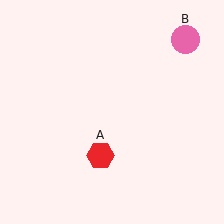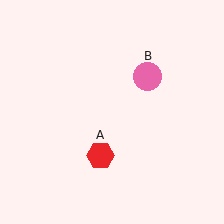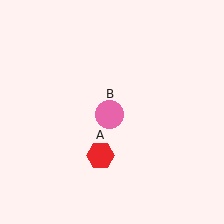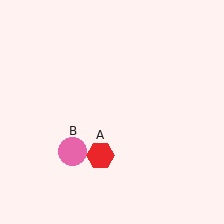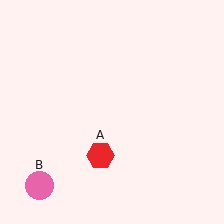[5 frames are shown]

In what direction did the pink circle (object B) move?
The pink circle (object B) moved down and to the left.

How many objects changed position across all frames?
1 object changed position: pink circle (object B).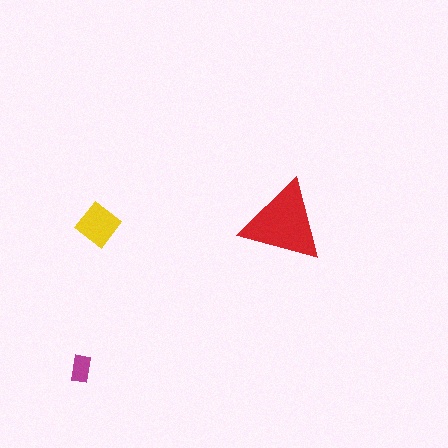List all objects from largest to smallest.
The red triangle, the yellow diamond, the magenta rectangle.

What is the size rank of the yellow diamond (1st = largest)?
2nd.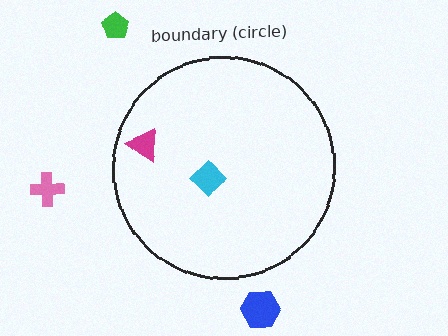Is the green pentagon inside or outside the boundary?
Outside.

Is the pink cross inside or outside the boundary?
Outside.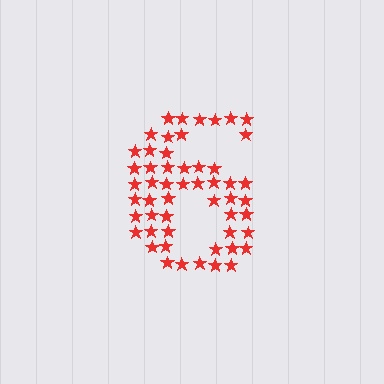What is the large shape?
The large shape is the digit 6.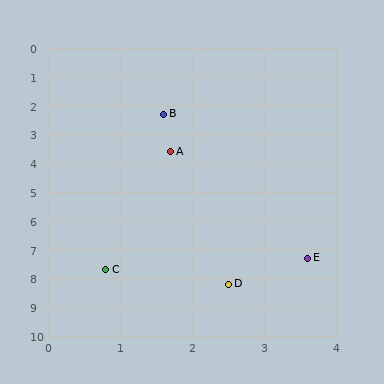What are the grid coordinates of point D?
Point D is at approximately (2.5, 8.2).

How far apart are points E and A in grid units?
Points E and A are about 4.2 grid units apart.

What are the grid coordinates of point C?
Point C is at approximately (0.8, 7.7).